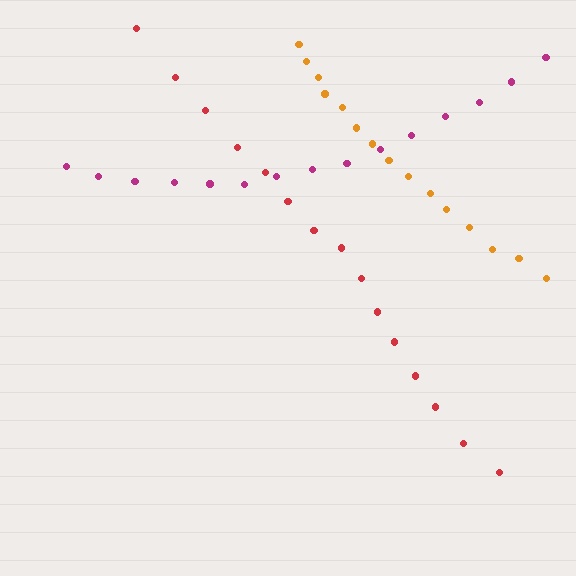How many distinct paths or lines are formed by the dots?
There are 3 distinct paths.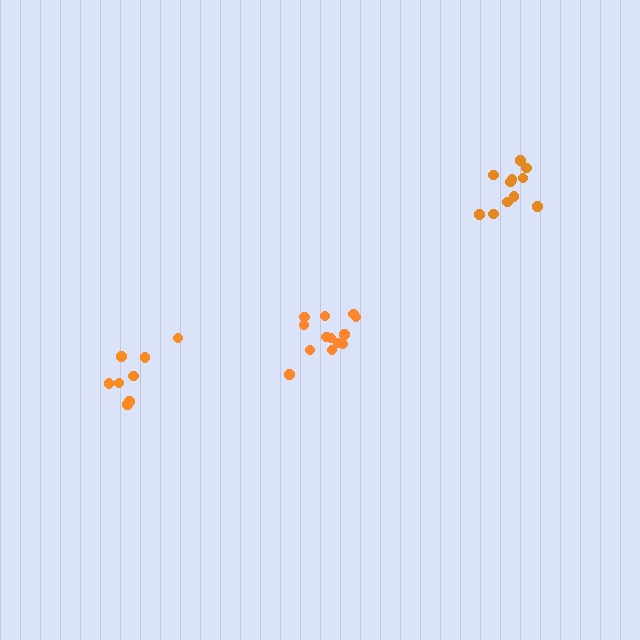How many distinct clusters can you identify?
There are 3 distinct clusters.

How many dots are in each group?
Group 1: 8 dots, Group 2: 13 dots, Group 3: 11 dots (32 total).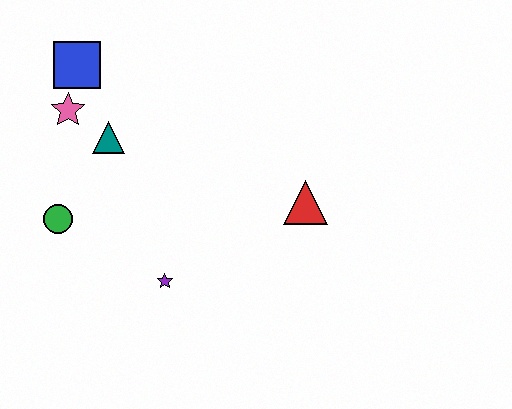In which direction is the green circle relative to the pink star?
The green circle is below the pink star.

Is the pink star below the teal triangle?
No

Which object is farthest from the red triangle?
The blue square is farthest from the red triangle.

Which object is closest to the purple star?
The green circle is closest to the purple star.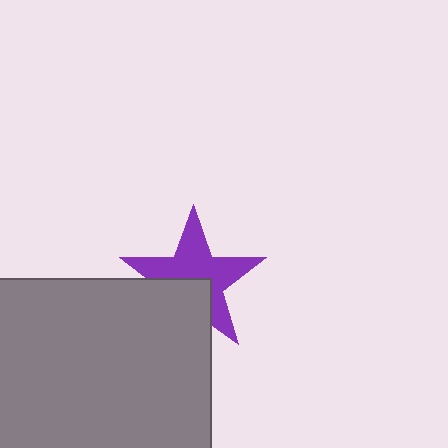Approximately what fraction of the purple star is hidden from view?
Roughly 36% of the purple star is hidden behind the gray square.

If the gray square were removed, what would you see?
You would see the complete purple star.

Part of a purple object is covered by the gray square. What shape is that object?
It is a star.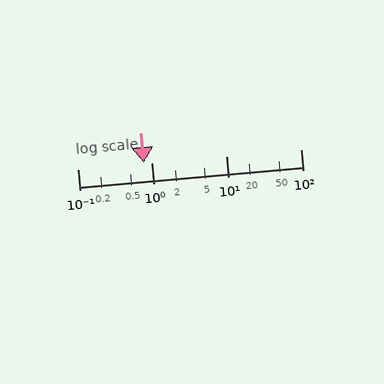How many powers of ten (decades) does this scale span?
The scale spans 3 decades, from 0.1 to 100.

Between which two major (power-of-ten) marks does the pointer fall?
The pointer is between 0.1 and 1.